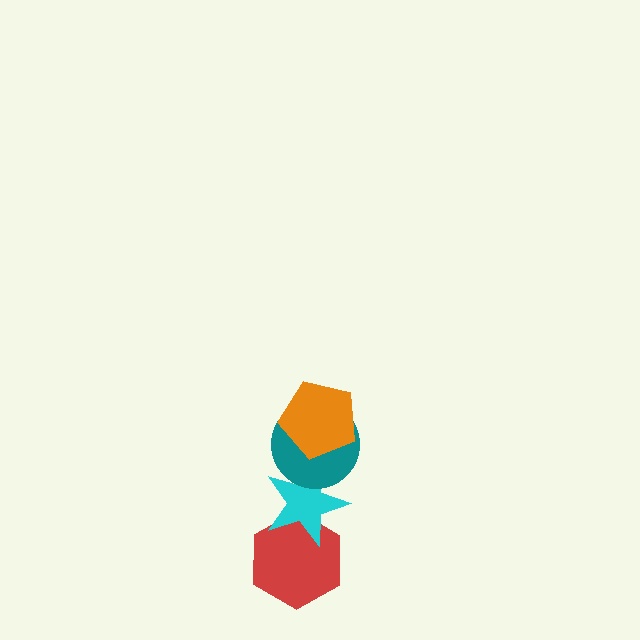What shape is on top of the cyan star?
The teal circle is on top of the cyan star.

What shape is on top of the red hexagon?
The cyan star is on top of the red hexagon.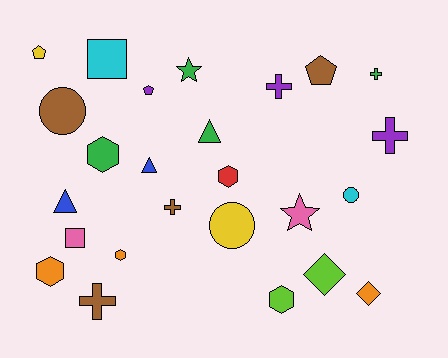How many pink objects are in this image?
There are 2 pink objects.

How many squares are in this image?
There are 2 squares.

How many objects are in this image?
There are 25 objects.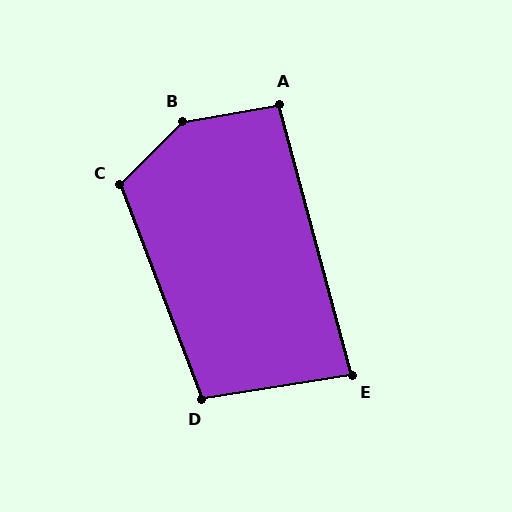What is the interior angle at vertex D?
Approximately 102 degrees (obtuse).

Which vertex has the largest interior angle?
B, at approximately 144 degrees.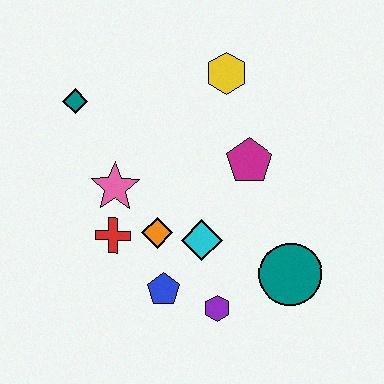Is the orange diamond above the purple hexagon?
Yes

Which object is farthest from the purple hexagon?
The teal diamond is farthest from the purple hexagon.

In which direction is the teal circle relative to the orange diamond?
The teal circle is to the right of the orange diamond.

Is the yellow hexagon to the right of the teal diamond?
Yes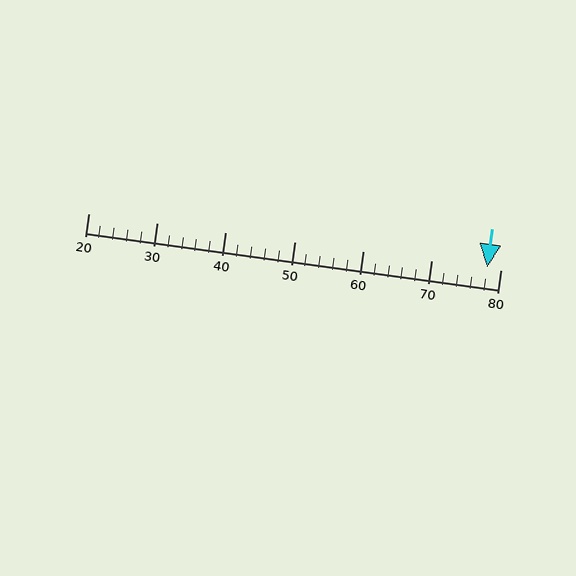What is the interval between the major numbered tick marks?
The major tick marks are spaced 10 units apart.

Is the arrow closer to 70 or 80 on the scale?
The arrow is closer to 80.